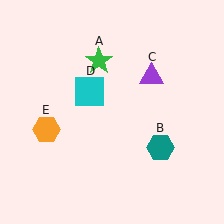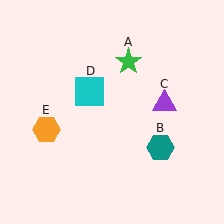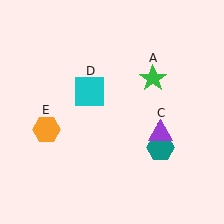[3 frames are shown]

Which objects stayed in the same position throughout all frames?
Teal hexagon (object B) and cyan square (object D) and orange hexagon (object E) remained stationary.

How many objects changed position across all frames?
2 objects changed position: green star (object A), purple triangle (object C).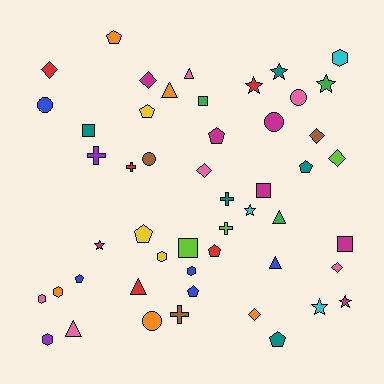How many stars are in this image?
There are 7 stars.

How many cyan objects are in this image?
There are 3 cyan objects.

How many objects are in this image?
There are 50 objects.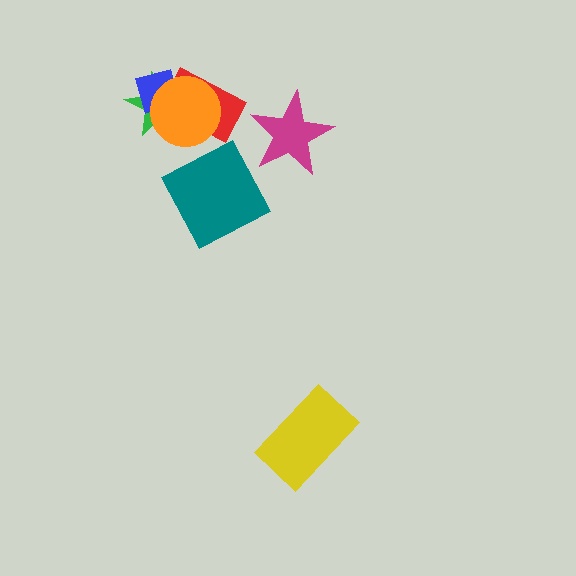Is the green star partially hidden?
Yes, it is partially covered by another shape.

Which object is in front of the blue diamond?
The orange circle is in front of the blue diamond.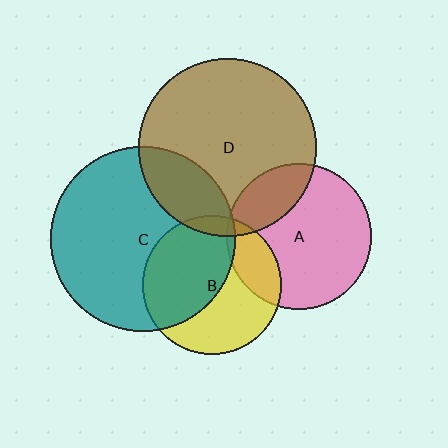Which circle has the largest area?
Circle C (teal).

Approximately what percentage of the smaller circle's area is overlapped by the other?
Approximately 20%.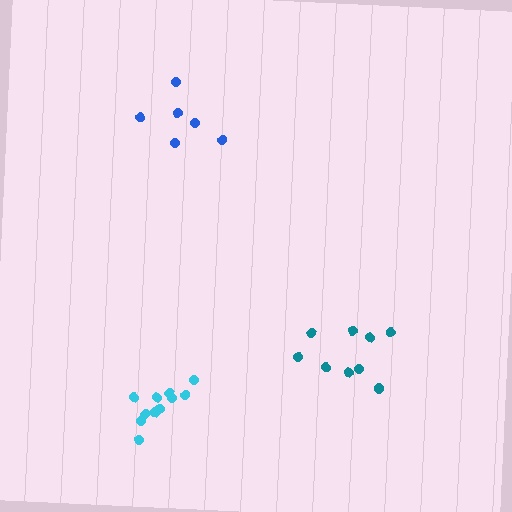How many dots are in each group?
Group 1: 9 dots, Group 2: 11 dots, Group 3: 6 dots (26 total).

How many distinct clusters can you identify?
There are 3 distinct clusters.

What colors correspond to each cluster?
The clusters are colored: teal, cyan, blue.